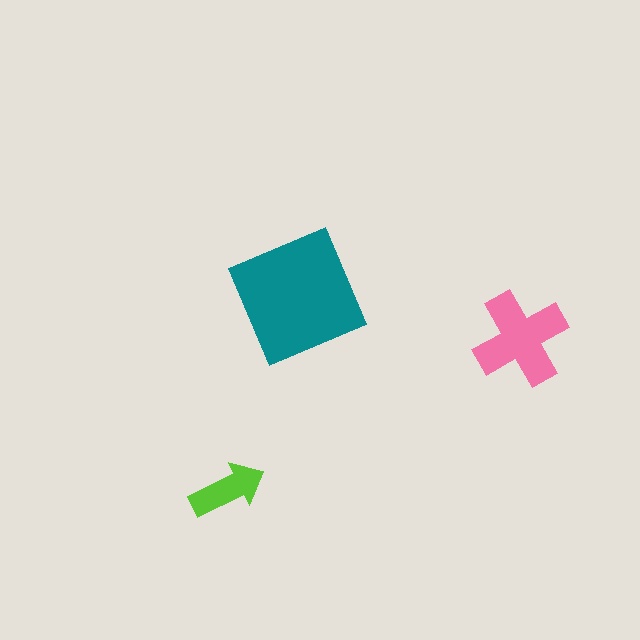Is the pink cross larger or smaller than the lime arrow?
Larger.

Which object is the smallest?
The lime arrow.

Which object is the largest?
The teal square.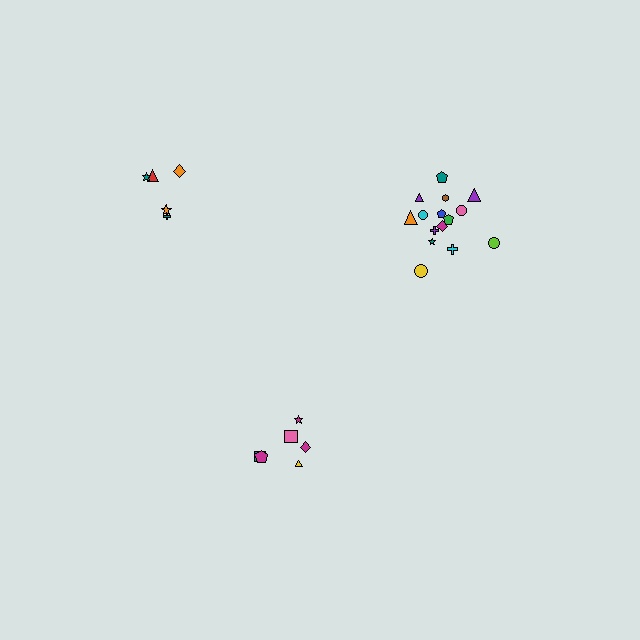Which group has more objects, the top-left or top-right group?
The top-right group.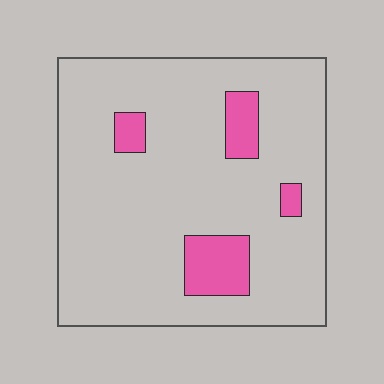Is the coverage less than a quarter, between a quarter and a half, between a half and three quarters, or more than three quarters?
Less than a quarter.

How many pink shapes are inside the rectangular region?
4.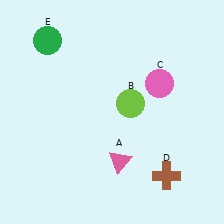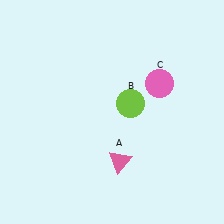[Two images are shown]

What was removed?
The green circle (E), the brown cross (D) were removed in Image 2.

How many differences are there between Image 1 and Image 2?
There are 2 differences between the two images.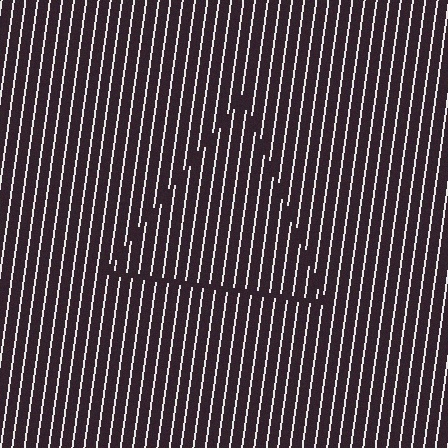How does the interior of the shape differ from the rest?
The interior of the shape contains the same grating, shifted by half a period — the contour is defined by the phase discontinuity where line-ends from the inner and outer gratings abut.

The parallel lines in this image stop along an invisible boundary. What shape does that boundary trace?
An illusory triangle. The interior of the shape contains the same grating, shifted by half a period — the contour is defined by the phase discontinuity where line-ends from the inner and outer gratings abut.